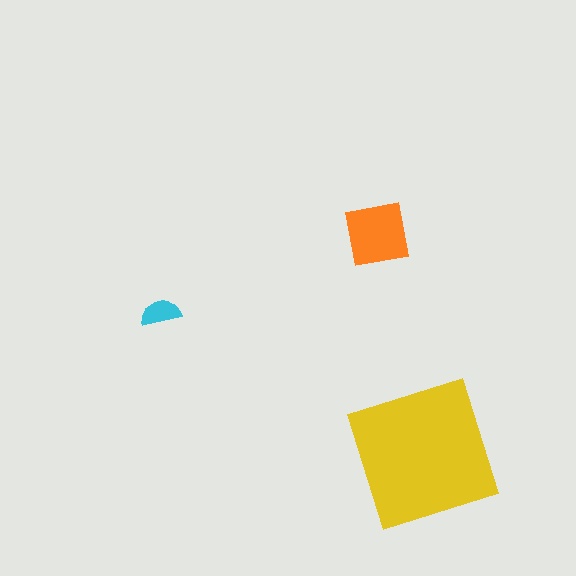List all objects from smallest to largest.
The cyan semicircle, the orange square, the yellow square.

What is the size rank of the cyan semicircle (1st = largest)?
3rd.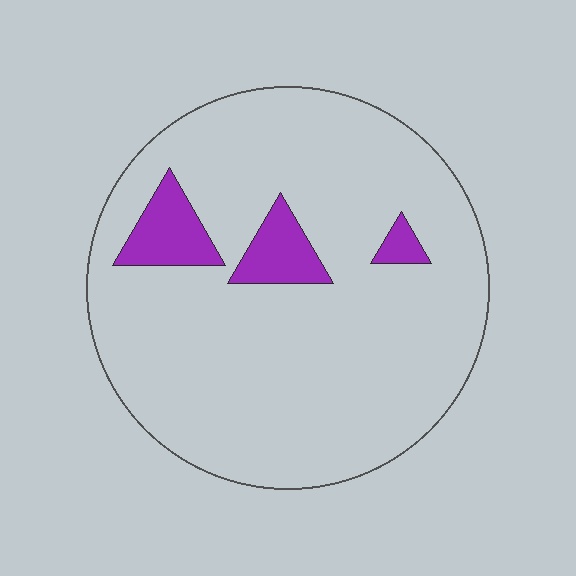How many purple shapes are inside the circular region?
3.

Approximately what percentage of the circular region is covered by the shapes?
Approximately 10%.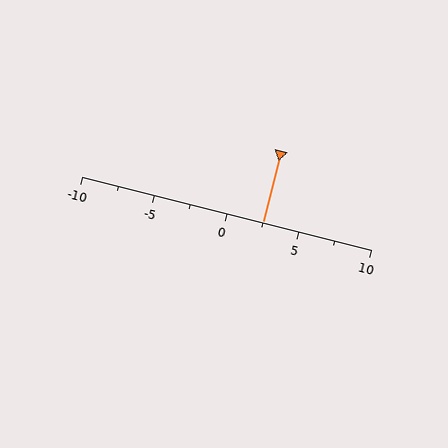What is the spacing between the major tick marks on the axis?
The major ticks are spaced 5 apart.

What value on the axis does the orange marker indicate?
The marker indicates approximately 2.5.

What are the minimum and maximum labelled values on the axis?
The axis runs from -10 to 10.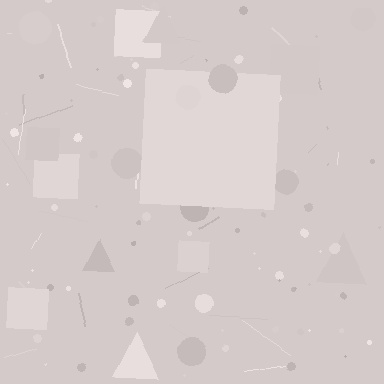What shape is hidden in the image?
A square is hidden in the image.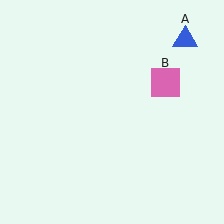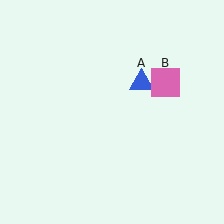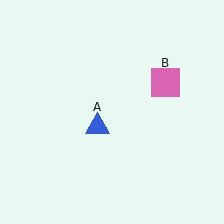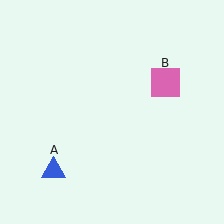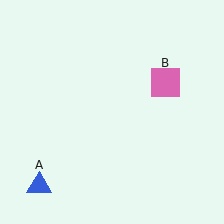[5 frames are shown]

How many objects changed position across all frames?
1 object changed position: blue triangle (object A).